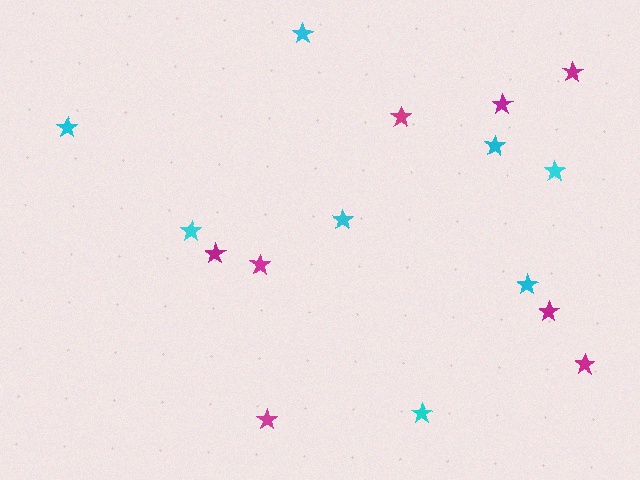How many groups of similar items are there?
There are 2 groups: one group of cyan stars (8) and one group of magenta stars (8).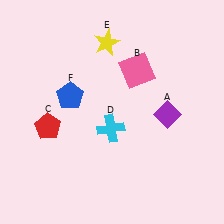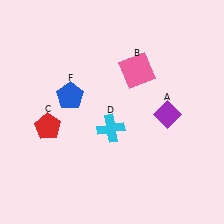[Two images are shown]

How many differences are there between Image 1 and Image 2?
There is 1 difference between the two images.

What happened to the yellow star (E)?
The yellow star (E) was removed in Image 2. It was in the top-left area of Image 1.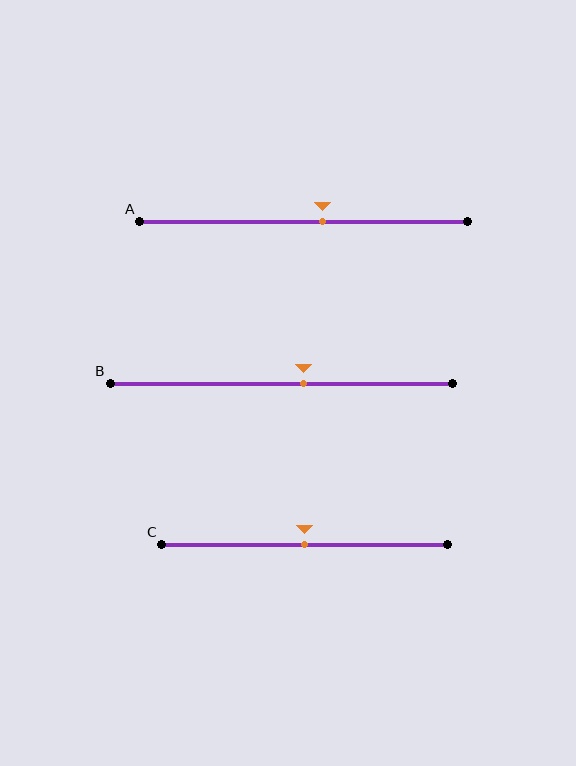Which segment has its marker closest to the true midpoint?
Segment C has its marker closest to the true midpoint.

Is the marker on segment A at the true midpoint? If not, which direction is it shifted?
No, the marker on segment A is shifted to the right by about 6% of the segment length.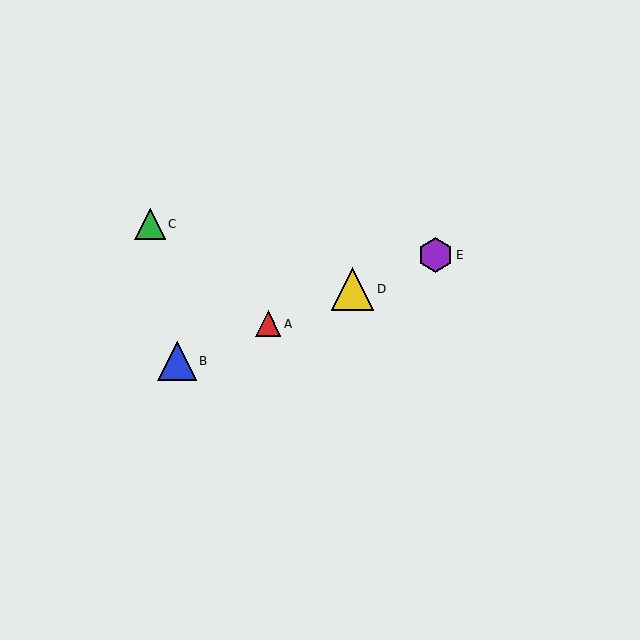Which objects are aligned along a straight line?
Objects A, B, D, E are aligned along a straight line.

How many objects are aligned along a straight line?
4 objects (A, B, D, E) are aligned along a straight line.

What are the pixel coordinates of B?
Object B is at (177, 361).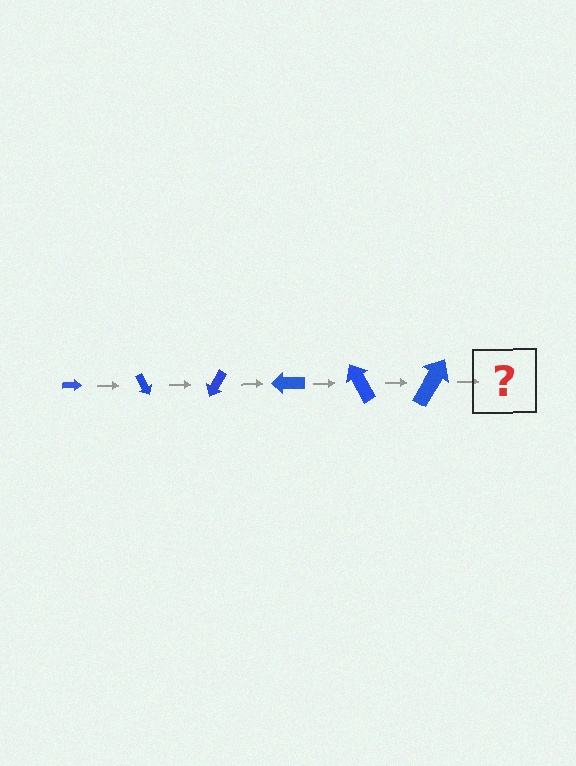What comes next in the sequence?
The next element should be an arrow, larger than the previous one and rotated 360 degrees from the start.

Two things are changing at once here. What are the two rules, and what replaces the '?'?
The two rules are that the arrow grows larger each step and it rotates 60 degrees each step. The '?' should be an arrow, larger than the previous one and rotated 360 degrees from the start.